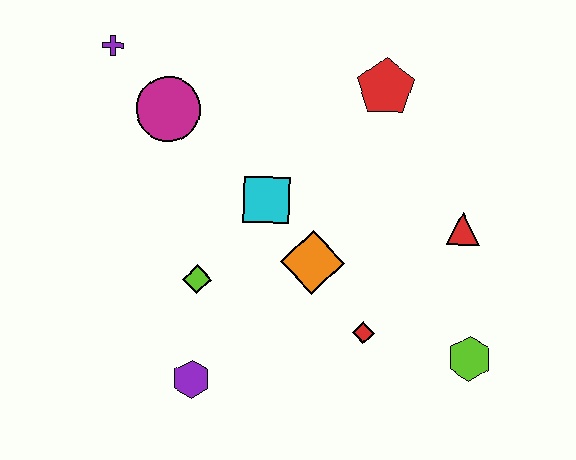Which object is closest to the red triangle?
The lime hexagon is closest to the red triangle.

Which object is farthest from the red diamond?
The purple cross is farthest from the red diamond.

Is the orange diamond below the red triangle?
Yes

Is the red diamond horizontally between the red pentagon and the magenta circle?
Yes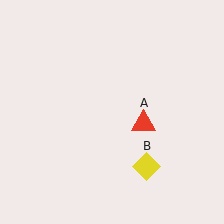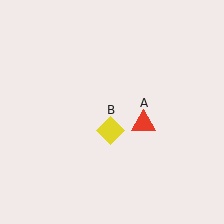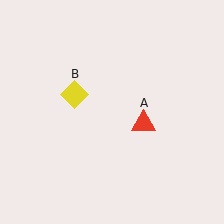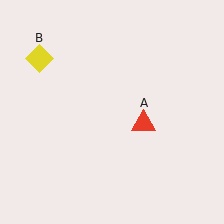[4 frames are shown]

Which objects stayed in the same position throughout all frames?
Red triangle (object A) remained stationary.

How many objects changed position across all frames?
1 object changed position: yellow diamond (object B).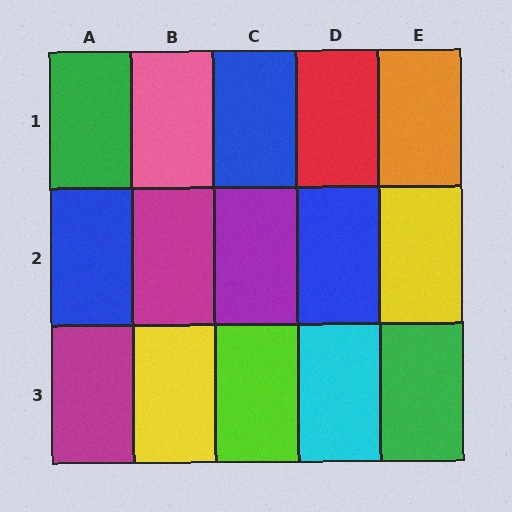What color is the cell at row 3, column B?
Yellow.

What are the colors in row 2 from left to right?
Blue, magenta, purple, blue, yellow.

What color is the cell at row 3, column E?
Green.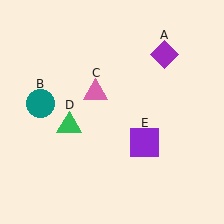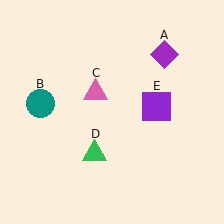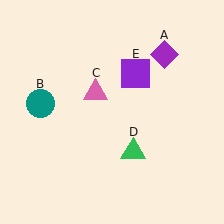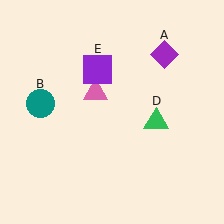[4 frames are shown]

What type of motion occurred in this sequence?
The green triangle (object D), purple square (object E) rotated counterclockwise around the center of the scene.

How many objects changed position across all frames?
2 objects changed position: green triangle (object D), purple square (object E).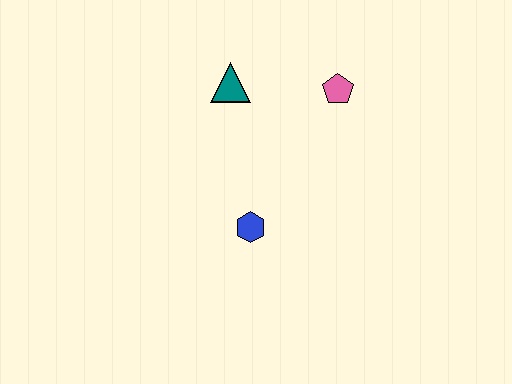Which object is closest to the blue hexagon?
The teal triangle is closest to the blue hexagon.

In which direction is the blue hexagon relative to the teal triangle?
The blue hexagon is below the teal triangle.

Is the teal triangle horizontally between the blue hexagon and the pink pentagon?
No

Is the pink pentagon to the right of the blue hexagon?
Yes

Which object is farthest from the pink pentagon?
The blue hexagon is farthest from the pink pentagon.